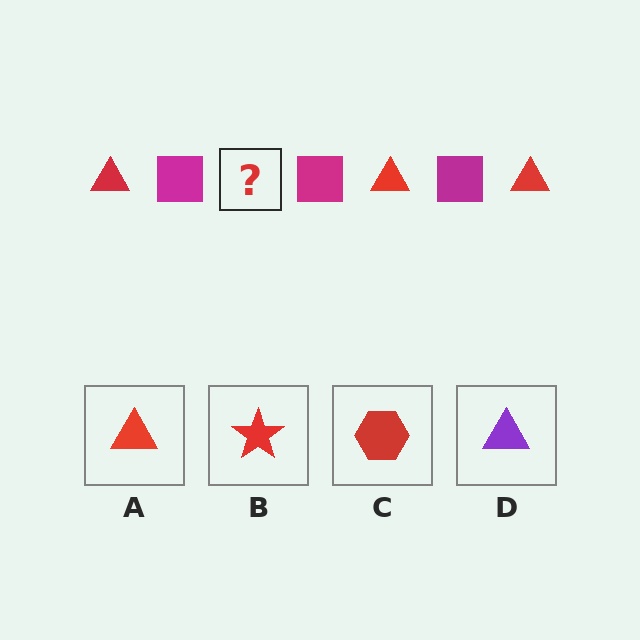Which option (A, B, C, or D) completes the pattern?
A.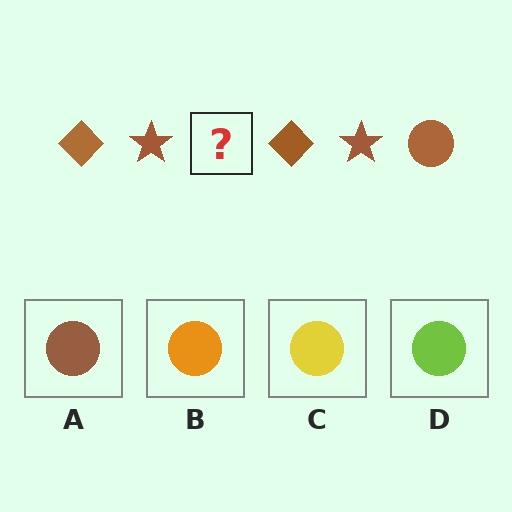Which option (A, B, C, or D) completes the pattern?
A.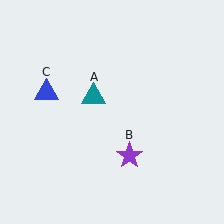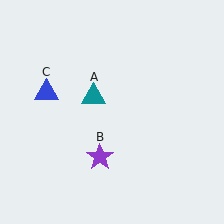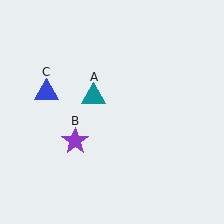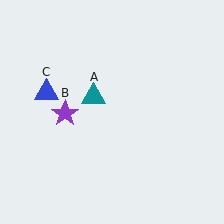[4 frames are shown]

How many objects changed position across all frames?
1 object changed position: purple star (object B).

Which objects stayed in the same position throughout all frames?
Teal triangle (object A) and blue triangle (object C) remained stationary.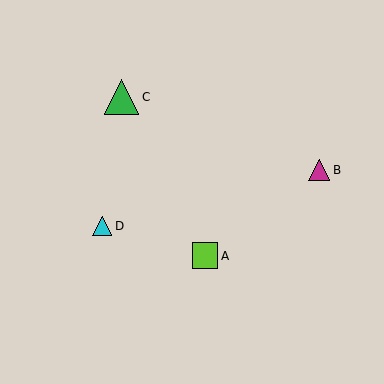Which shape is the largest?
The green triangle (labeled C) is the largest.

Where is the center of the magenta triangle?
The center of the magenta triangle is at (319, 170).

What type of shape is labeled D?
Shape D is a cyan triangle.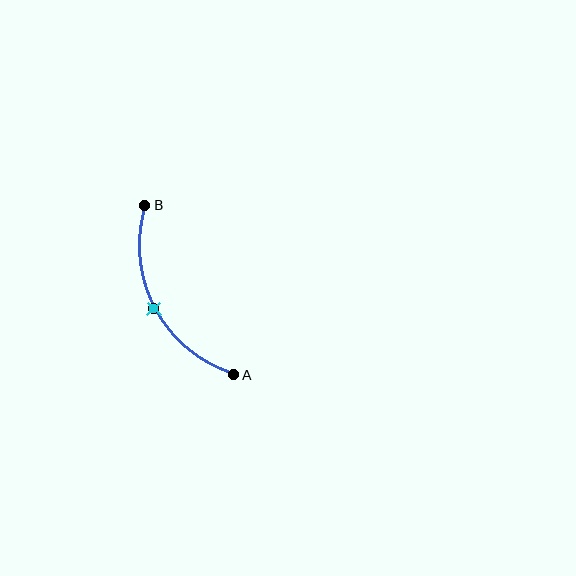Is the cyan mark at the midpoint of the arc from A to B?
Yes. The cyan mark lies on the arc at equal arc-length from both A and B — it is the arc midpoint.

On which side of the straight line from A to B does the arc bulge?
The arc bulges to the left of the straight line connecting A and B.